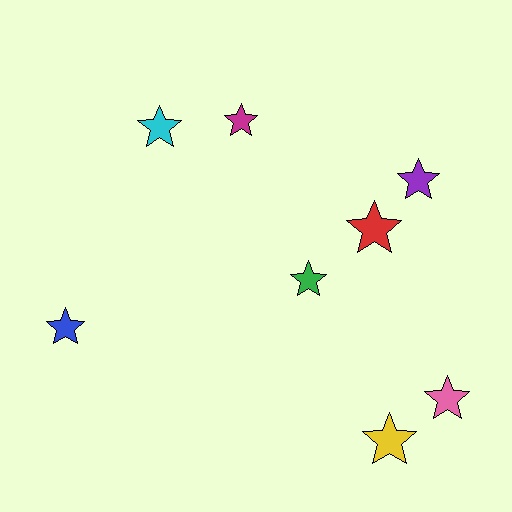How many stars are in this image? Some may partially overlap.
There are 8 stars.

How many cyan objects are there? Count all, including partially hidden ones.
There is 1 cyan object.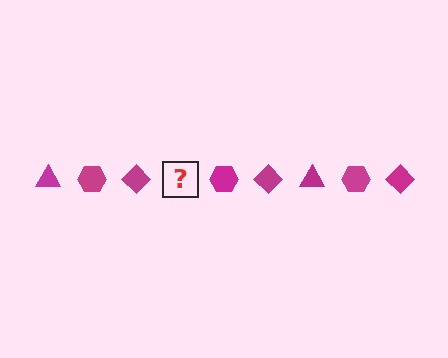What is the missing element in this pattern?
The missing element is a magenta triangle.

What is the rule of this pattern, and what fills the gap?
The rule is that the pattern cycles through triangle, hexagon, diamond shapes in magenta. The gap should be filled with a magenta triangle.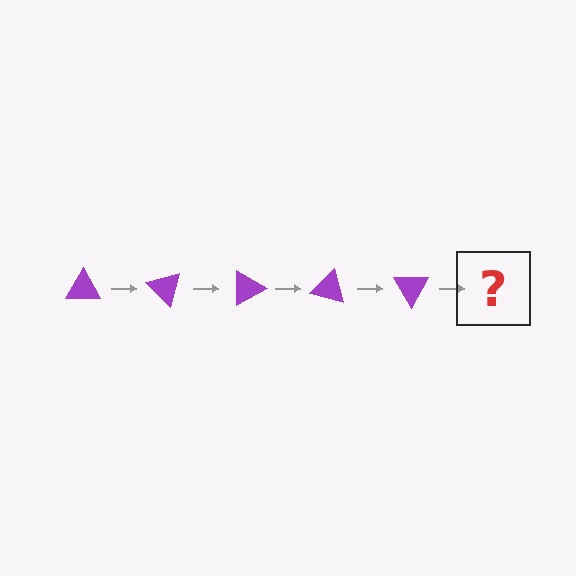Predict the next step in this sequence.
The next step is a purple triangle rotated 225 degrees.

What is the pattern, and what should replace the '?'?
The pattern is that the triangle rotates 45 degrees each step. The '?' should be a purple triangle rotated 225 degrees.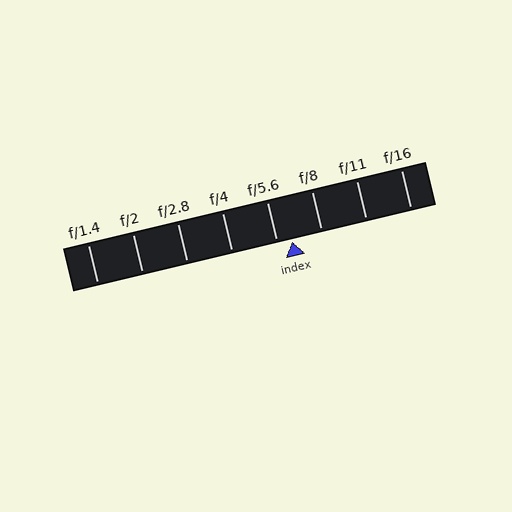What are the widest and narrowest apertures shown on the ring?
The widest aperture shown is f/1.4 and the narrowest is f/16.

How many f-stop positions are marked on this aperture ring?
There are 8 f-stop positions marked.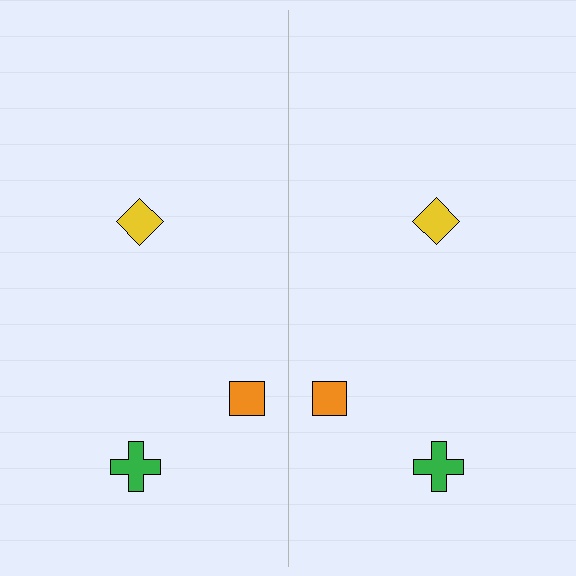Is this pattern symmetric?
Yes, this pattern has bilateral (reflection) symmetry.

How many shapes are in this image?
There are 6 shapes in this image.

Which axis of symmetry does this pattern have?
The pattern has a vertical axis of symmetry running through the center of the image.